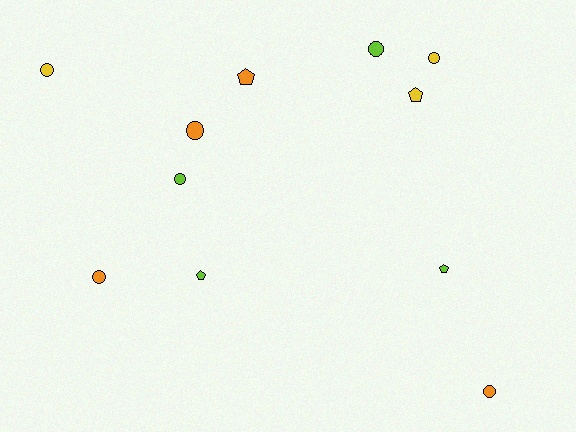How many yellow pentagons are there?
There is 1 yellow pentagon.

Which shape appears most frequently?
Circle, with 7 objects.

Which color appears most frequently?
Lime, with 4 objects.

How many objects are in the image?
There are 11 objects.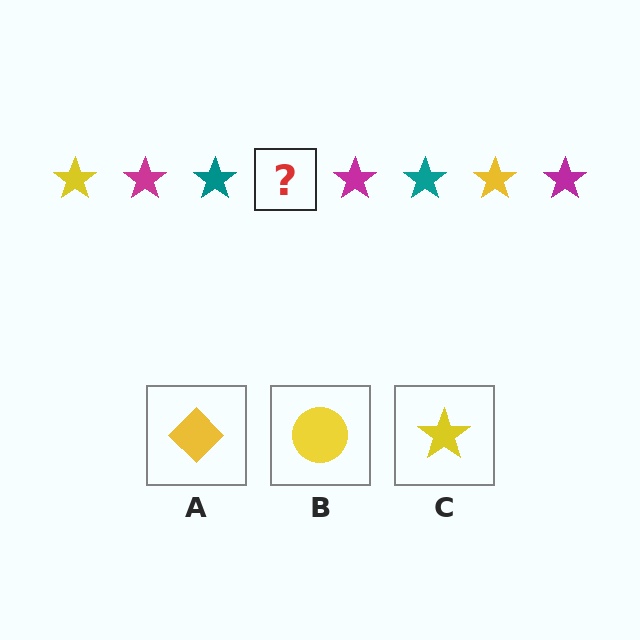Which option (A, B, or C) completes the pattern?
C.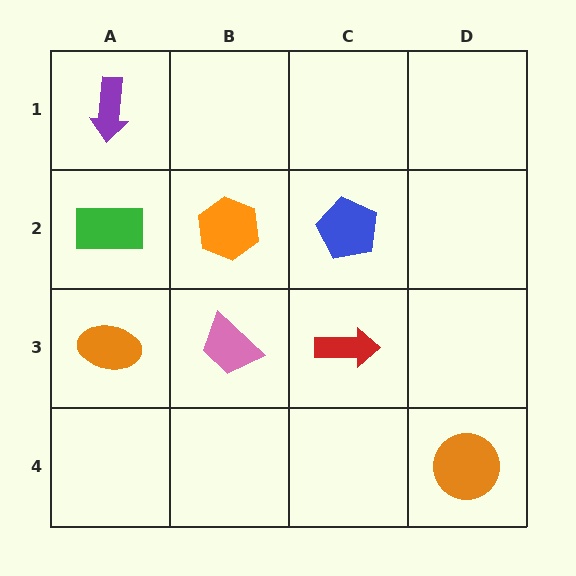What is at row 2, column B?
An orange hexagon.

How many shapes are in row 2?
3 shapes.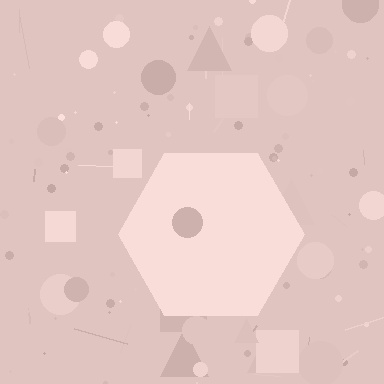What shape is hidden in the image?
A hexagon is hidden in the image.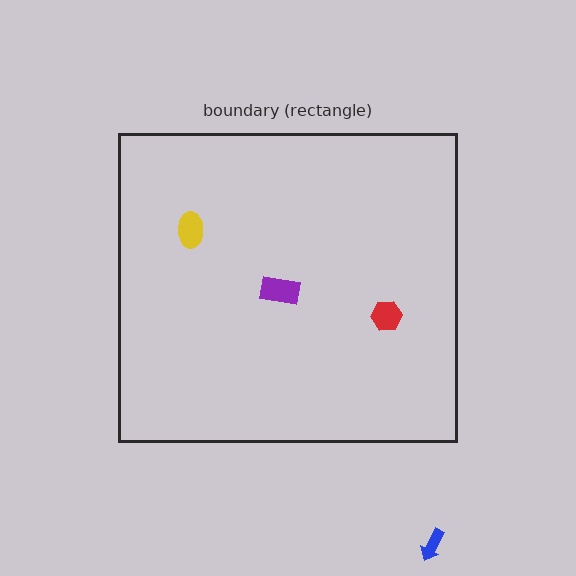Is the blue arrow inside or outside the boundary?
Outside.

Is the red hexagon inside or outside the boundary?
Inside.